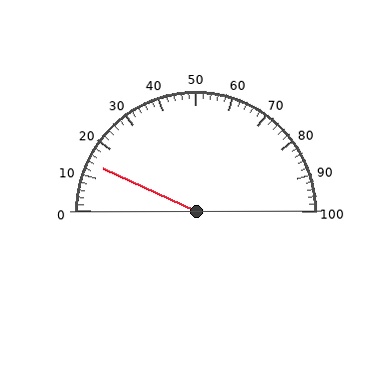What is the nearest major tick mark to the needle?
The nearest major tick mark is 10.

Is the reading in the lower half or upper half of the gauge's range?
The reading is in the lower half of the range (0 to 100).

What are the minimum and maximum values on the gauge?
The gauge ranges from 0 to 100.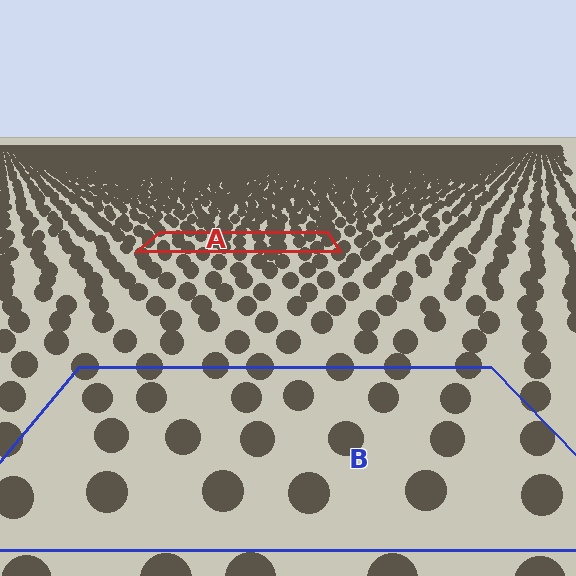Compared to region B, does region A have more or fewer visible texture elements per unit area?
Region A has more texture elements per unit area — they are packed more densely because it is farther away.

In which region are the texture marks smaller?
The texture marks are smaller in region A, because it is farther away.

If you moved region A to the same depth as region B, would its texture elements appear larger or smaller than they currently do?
They would appear larger. At a closer depth, the same texture elements are projected at a bigger on-screen size.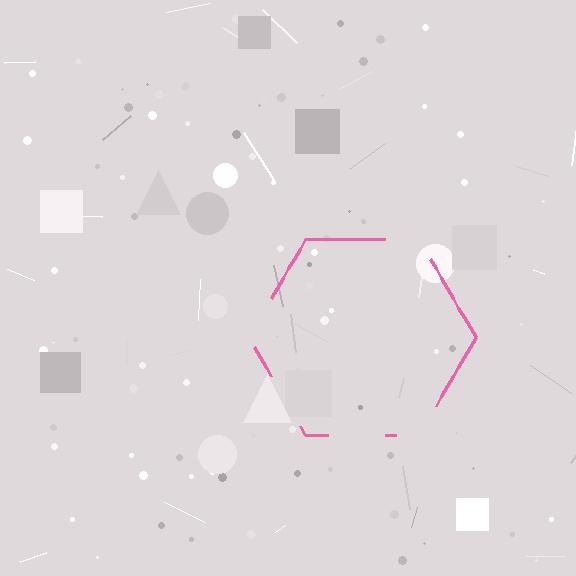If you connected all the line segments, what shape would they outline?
They would outline a hexagon.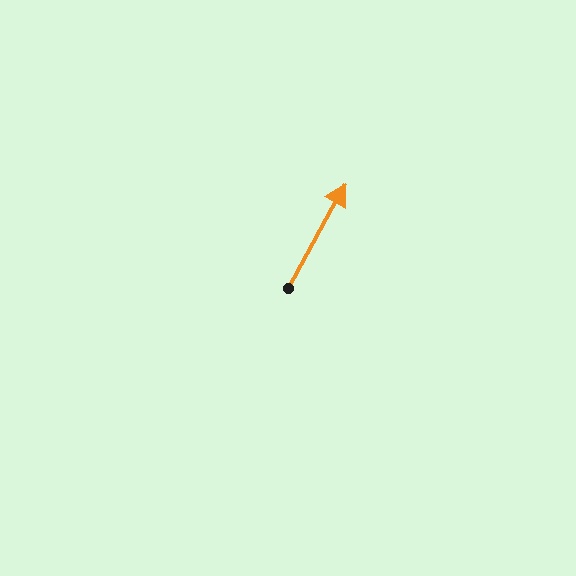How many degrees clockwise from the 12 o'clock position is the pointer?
Approximately 29 degrees.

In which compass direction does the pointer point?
Northeast.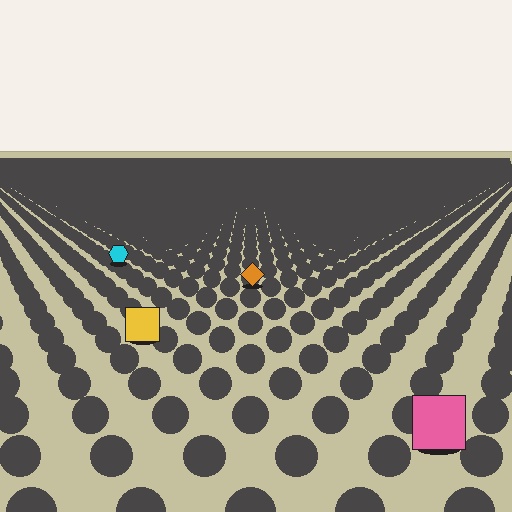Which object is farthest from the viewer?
The cyan hexagon is farthest from the viewer. It appears smaller and the ground texture around it is denser.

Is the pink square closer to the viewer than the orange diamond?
Yes. The pink square is closer — you can tell from the texture gradient: the ground texture is coarser near it.